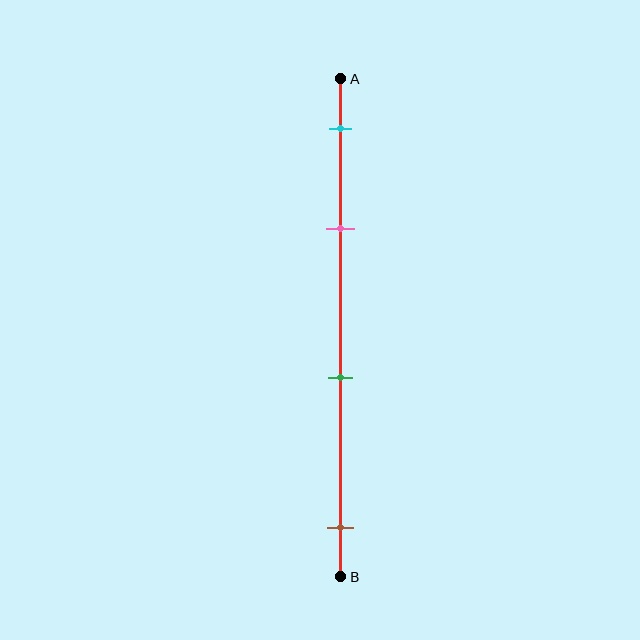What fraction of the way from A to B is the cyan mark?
The cyan mark is approximately 10% (0.1) of the way from A to B.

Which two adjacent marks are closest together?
The cyan and pink marks are the closest adjacent pair.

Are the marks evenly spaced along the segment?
No, the marks are not evenly spaced.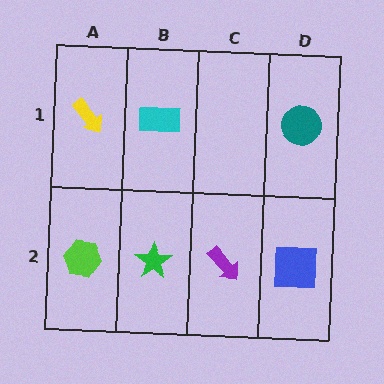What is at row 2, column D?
A blue square.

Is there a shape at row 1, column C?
No, that cell is empty.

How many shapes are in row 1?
3 shapes.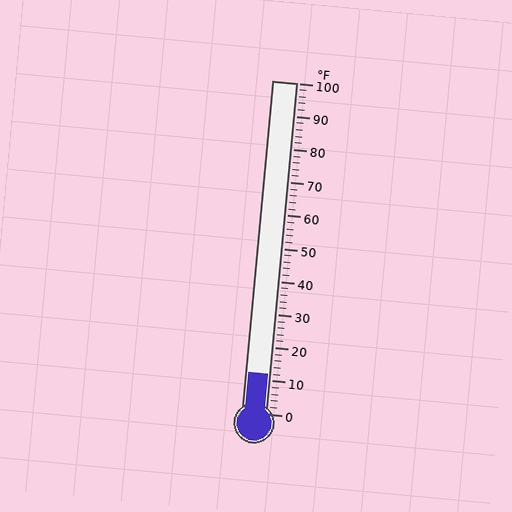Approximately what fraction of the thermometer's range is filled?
The thermometer is filled to approximately 10% of its range.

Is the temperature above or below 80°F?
The temperature is below 80°F.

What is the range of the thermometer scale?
The thermometer scale ranges from 0°F to 100°F.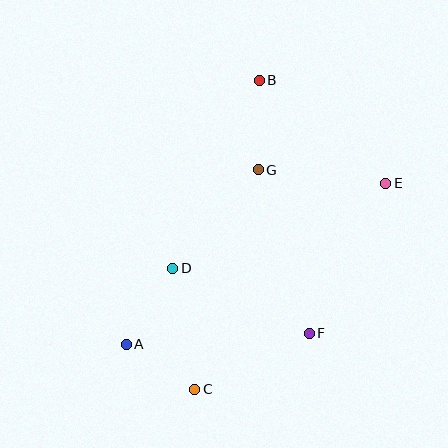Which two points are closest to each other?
Points A and C are closest to each other.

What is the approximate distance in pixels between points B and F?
The distance between B and F is approximately 258 pixels.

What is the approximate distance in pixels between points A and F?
The distance between A and F is approximately 183 pixels.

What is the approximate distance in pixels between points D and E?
The distance between D and E is approximately 229 pixels.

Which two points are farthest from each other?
Points B and C are farthest from each other.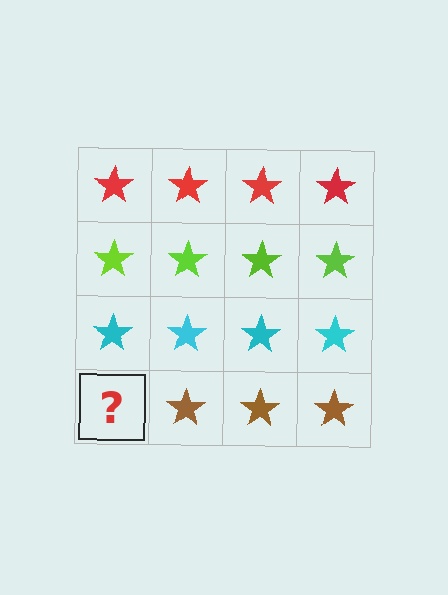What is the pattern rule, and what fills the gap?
The rule is that each row has a consistent color. The gap should be filled with a brown star.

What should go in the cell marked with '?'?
The missing cell should contain a brown star.